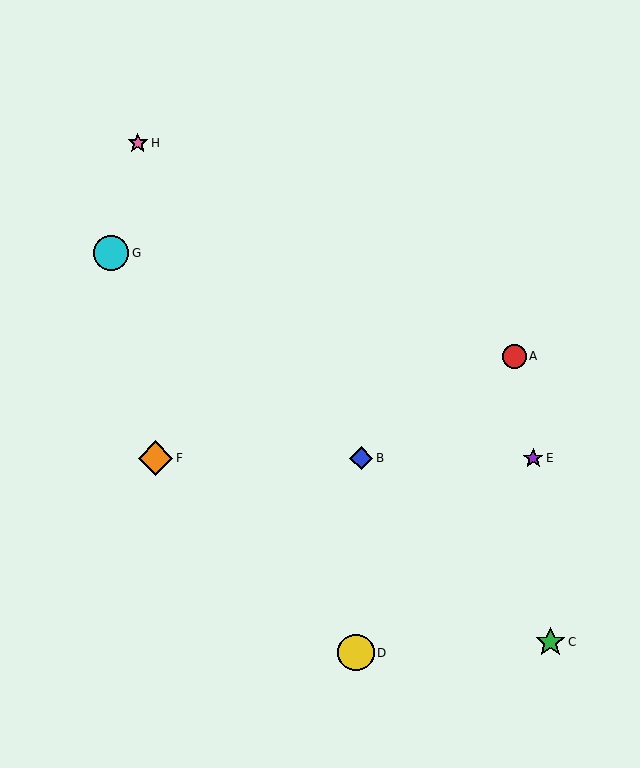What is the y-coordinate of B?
Object B is at y≈458.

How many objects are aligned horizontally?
3 objects (B, E, F) are aligned horizontally.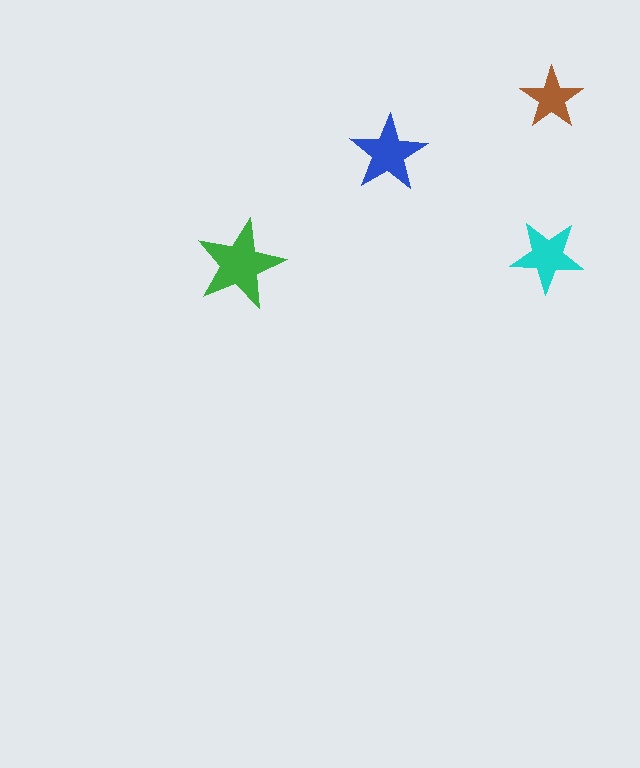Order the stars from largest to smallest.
the green one, the blue one, the cyan one, the brown one.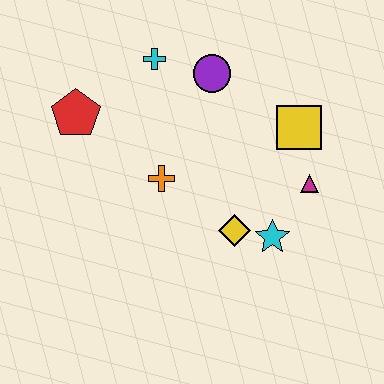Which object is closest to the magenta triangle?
The yellow square is closest to the magenta triangle.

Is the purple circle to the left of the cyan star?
Yes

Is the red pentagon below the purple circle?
Yes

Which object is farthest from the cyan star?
The red pentagon is farthest from the cyan star.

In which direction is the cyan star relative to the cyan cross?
The cyan star is below the cyan cross.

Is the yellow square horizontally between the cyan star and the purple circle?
No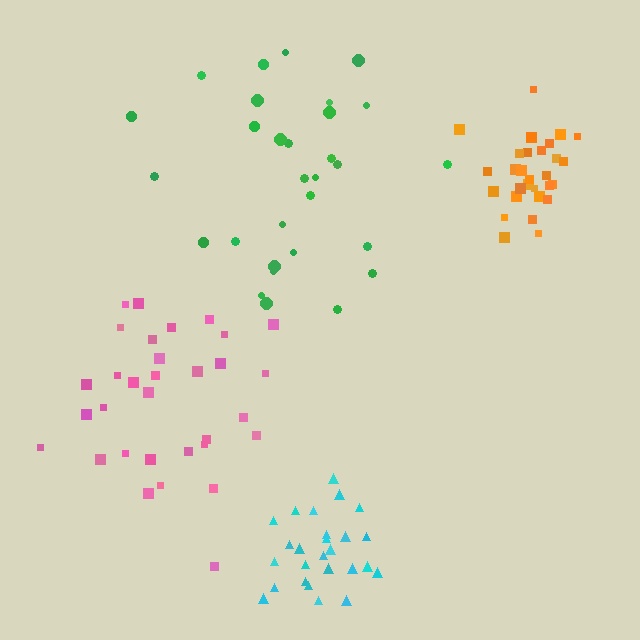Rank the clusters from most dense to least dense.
orange, cyan, pink, green.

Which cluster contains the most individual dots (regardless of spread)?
Pink (32).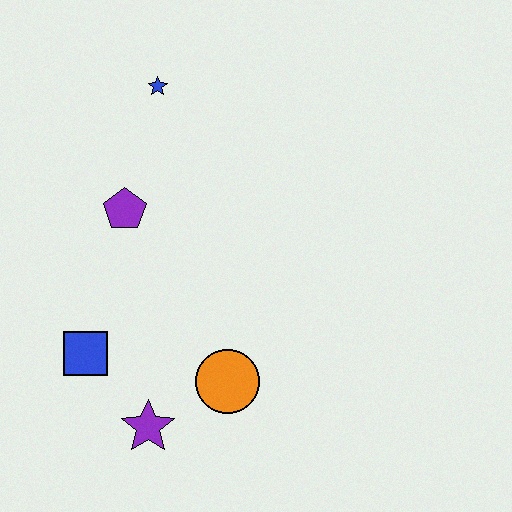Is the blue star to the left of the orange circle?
Yes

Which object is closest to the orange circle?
The purple star is closest to the orange circle.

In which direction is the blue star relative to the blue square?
The blue star is above the blue square.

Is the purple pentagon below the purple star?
No